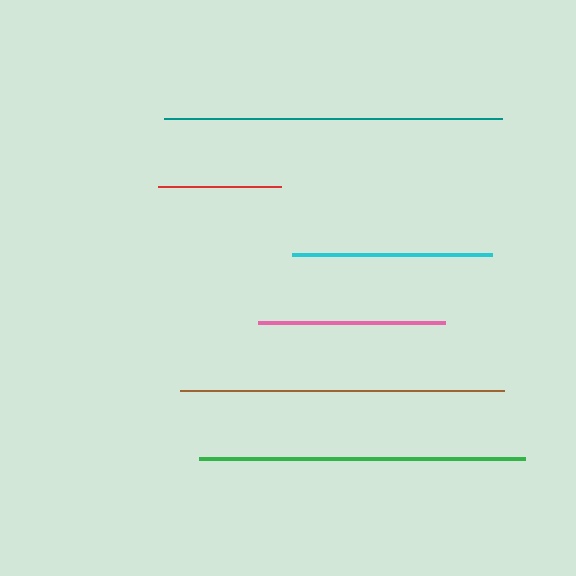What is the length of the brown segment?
The brown segment is approximately 325 pixels long.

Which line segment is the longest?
The teal line is the longest at approximately 339 pixels.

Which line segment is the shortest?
The red line is the shortest at approximately 124 pixels.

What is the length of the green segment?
The green segment is approximately 326 pixels long.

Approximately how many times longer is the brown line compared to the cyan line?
The brown line is approximately 1.6 times the length of the cyan line.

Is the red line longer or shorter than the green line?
The green line is longer than the red line.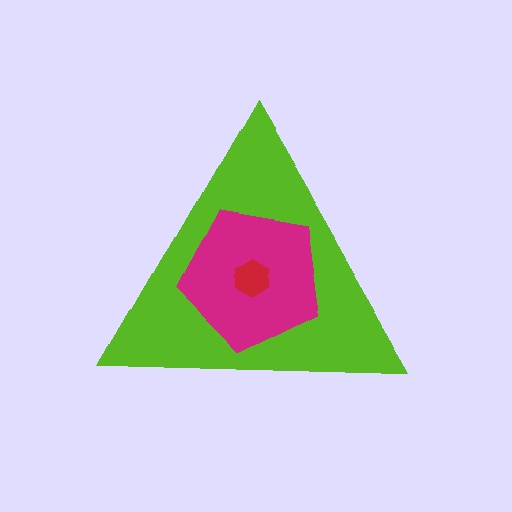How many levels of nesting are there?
3.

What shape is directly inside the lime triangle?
The magenta pentagon.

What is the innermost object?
The red hexagon.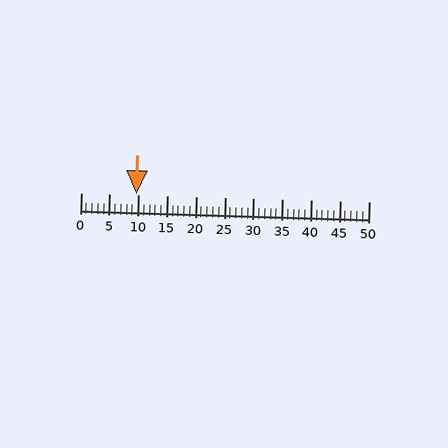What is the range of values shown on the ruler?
The ruler shows values from 0 to 50.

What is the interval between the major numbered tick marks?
The major tick marks are spaced 5 units apart.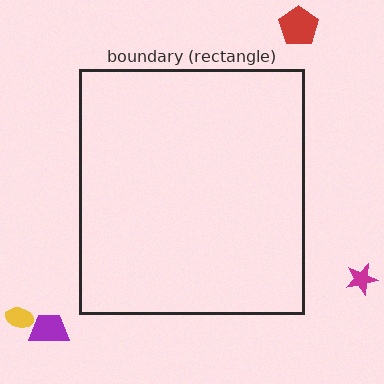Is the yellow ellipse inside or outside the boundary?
Outside.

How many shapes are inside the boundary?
0 inside, 4 outside.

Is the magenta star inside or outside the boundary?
Outside.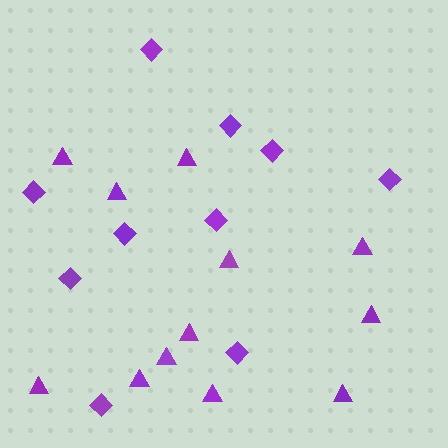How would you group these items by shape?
There are 2 groups: one group of diamonds (10) and one group of triangles (12).